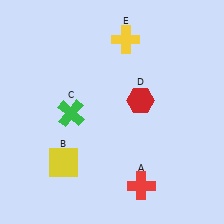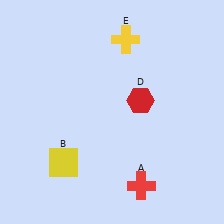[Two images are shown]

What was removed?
The green cross (C) was removed in Image 2.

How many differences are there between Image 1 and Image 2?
There is 1 difference between the two images.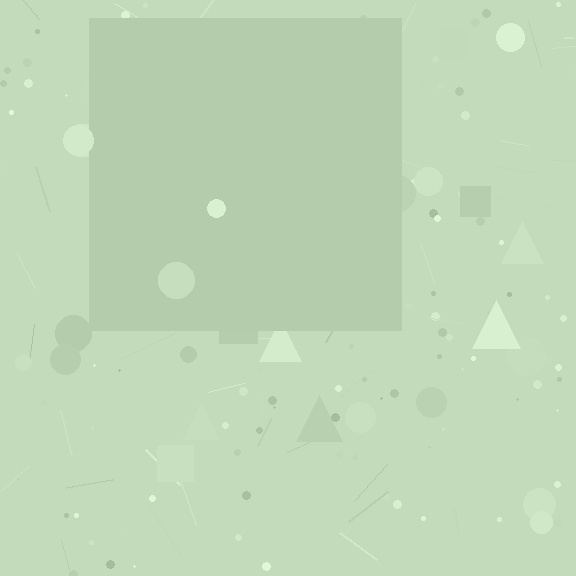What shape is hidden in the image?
A square is hidden in the image.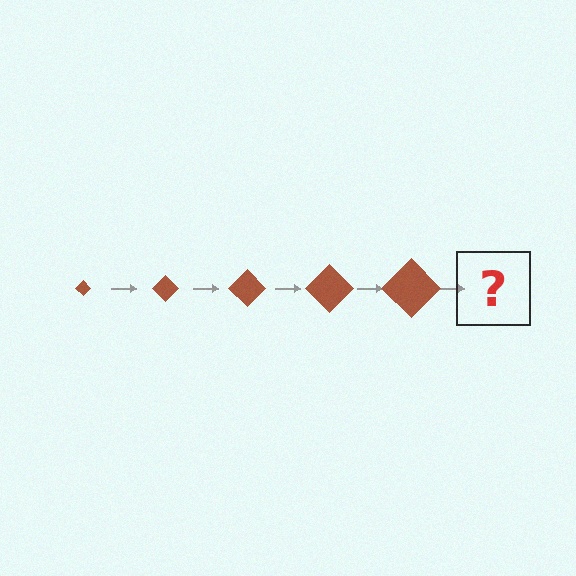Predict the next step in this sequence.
The next step is a brown diamond, larger than the previous one.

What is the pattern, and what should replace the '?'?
The pattern is that the diamond gets progressively larger each step. The '?' should be a brown diamond, larger than the previous one.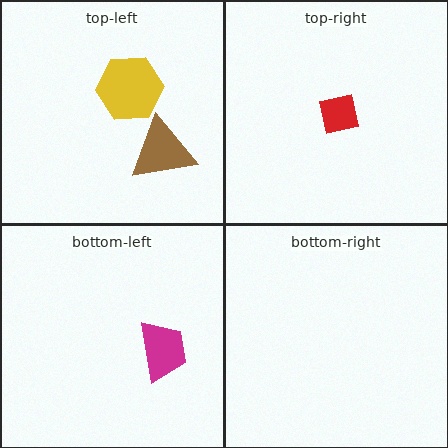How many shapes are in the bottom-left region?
1.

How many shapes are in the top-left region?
2.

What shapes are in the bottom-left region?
The magenta trapezoid.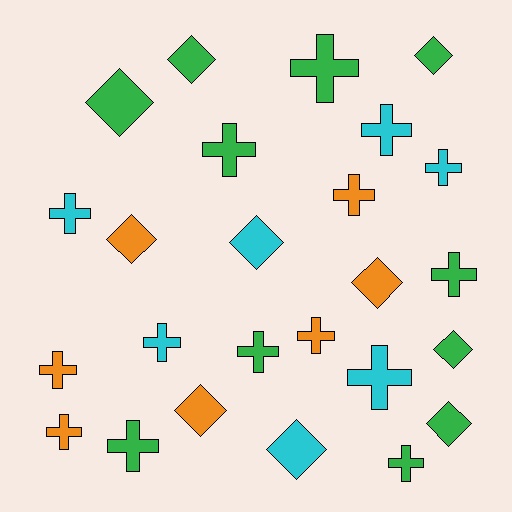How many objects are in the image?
There are 25 objects.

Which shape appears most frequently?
Cross, with 15 objects.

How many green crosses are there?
There are 6 green crosses.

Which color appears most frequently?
Green, with 11 objects.